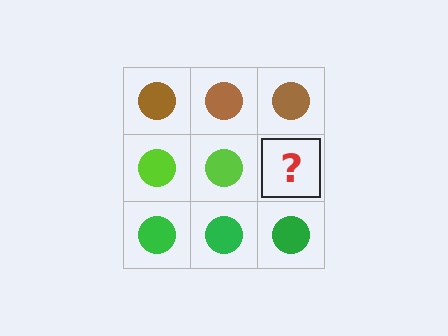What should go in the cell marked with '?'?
The missing cell should contain a lime circle.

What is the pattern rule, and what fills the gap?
The rule is that each row has a consistent color. The gap should be filled with a lime circle.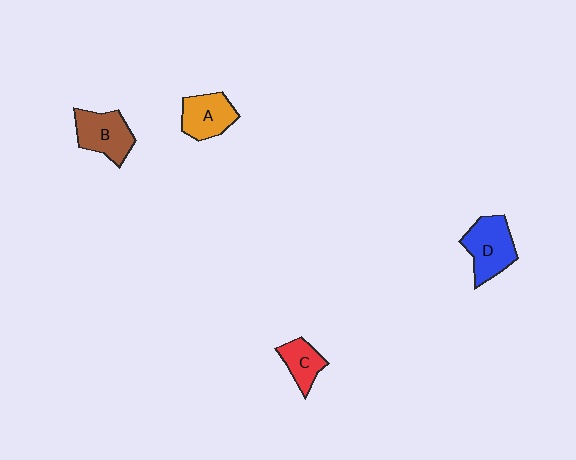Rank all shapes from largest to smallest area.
From largest to smallest: D (blue), B (brown), A (orange), C (red).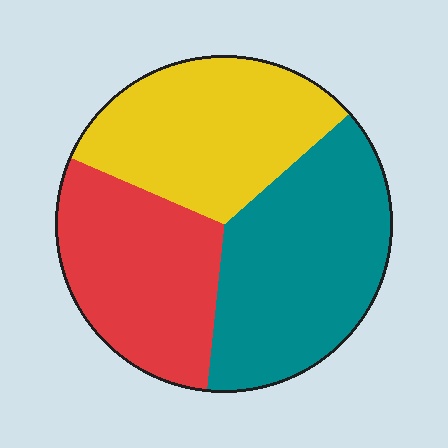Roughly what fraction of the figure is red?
Red covers around 30% of the figure.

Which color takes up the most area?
Teal, at roughly 40%.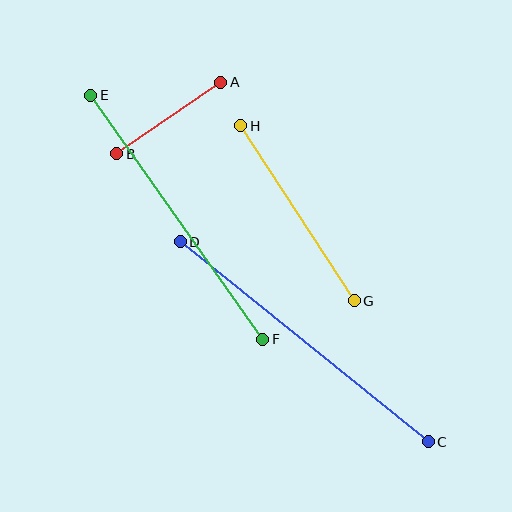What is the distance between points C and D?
The distance is approximately 318 pixels.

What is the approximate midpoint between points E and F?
The midpoint is at approximately (177, 217) pixels.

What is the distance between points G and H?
The distance is approximately 209 pixels.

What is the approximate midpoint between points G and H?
The midpoint is at approximately (298, 213) pixels.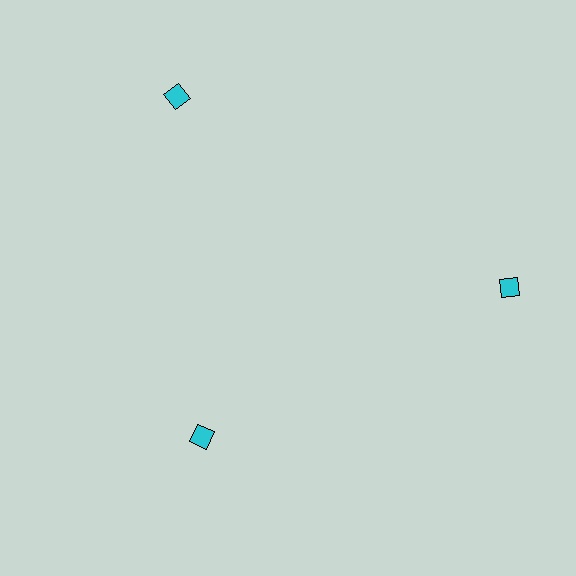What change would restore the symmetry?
The symmetry would be restored by moving it outward, back onto the ring so that all 3 diamonds sit at equal angles and equal distance from the center.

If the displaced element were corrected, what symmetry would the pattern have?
It would have 3-fold rotational symmetry — the pattern would map onto itself every 120 degrees.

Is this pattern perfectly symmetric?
No. The 3 cyan diamonds are arranged in a ring, but one element near the 7 o'clock position is pulled inward toward the center, breaking the 3-fold rotational symmetry.